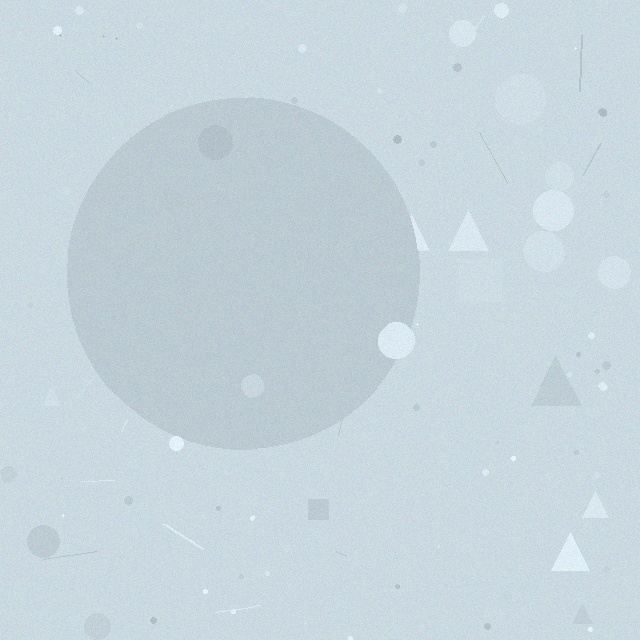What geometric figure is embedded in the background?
A circle is embedded in the background.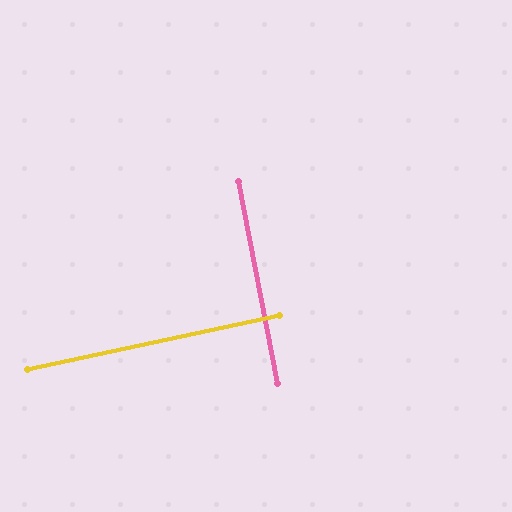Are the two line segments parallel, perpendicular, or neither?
Perpendicular — they meet at approximately 89°.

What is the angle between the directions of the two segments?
Approximately 89 degrees.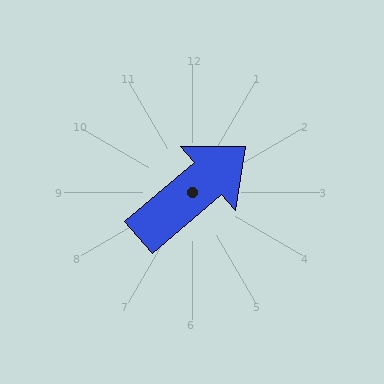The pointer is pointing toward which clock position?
Roughly 2 o'clock.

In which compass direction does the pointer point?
Northeast.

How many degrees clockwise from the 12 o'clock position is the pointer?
Approximately 49 degrees.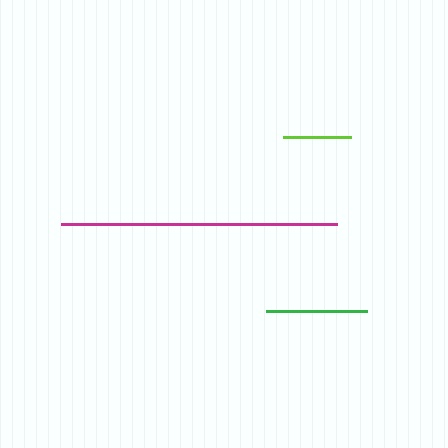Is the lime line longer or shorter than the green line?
The green line is longer than the lime line.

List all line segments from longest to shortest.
From longest to shortest: magenta, green, lime.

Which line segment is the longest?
The magenta line is the longest at approximately 276 pixels.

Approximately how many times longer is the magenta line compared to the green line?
The magenta line is approximately 2.7 times the length of the green line.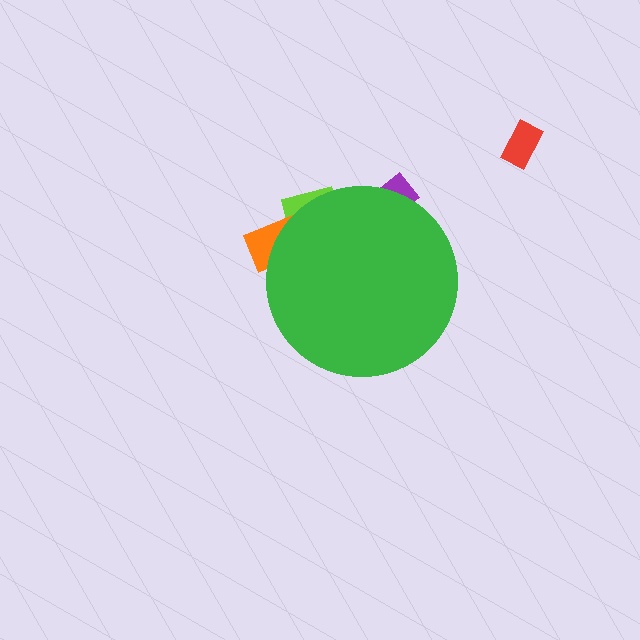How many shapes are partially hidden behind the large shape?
3 shapes are partially hidden.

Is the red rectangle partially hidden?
No, the red rectangle is fully visible.